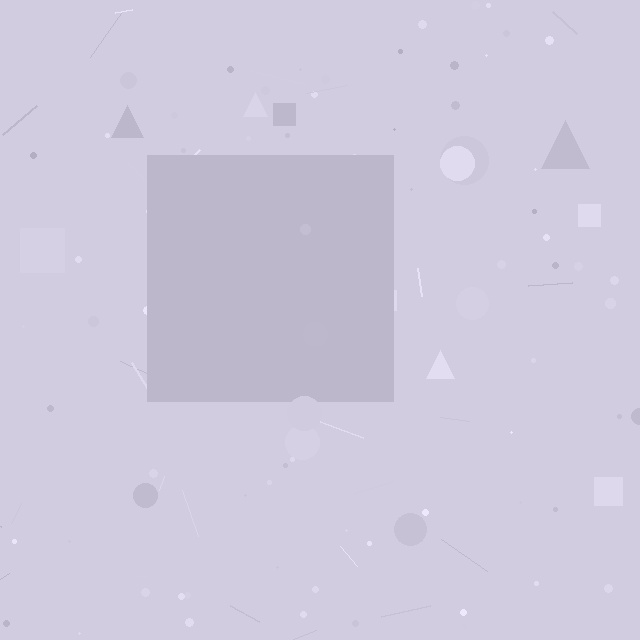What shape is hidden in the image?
A square is hidden in the image.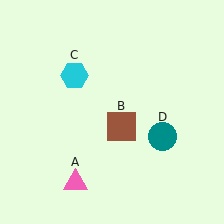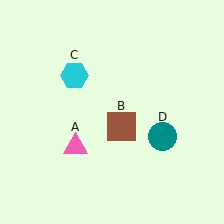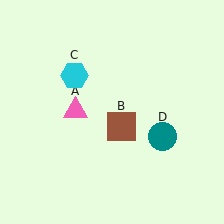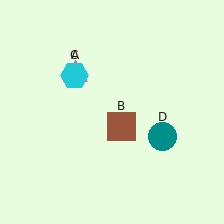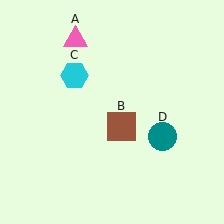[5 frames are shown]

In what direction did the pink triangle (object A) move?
The pink triangle (object A) moved up.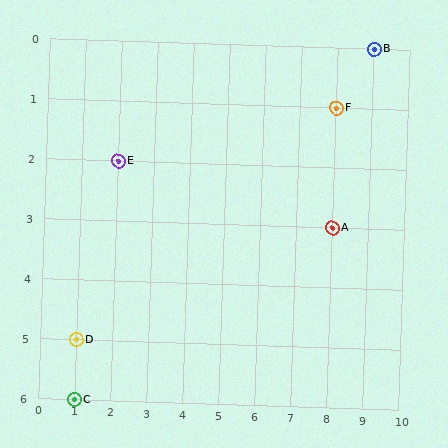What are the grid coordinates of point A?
Point A is at grid coordinates (8, 3).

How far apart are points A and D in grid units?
Points A and D are 7 columns and 2 rows apart (about 7.3 grid units diagonally).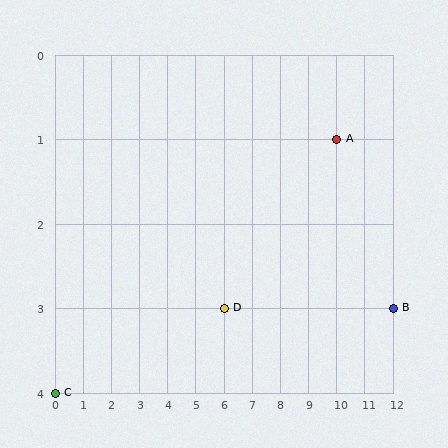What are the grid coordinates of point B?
Point B is at grid coordinates (12, 3).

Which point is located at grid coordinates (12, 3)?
Point B is at (12, 3).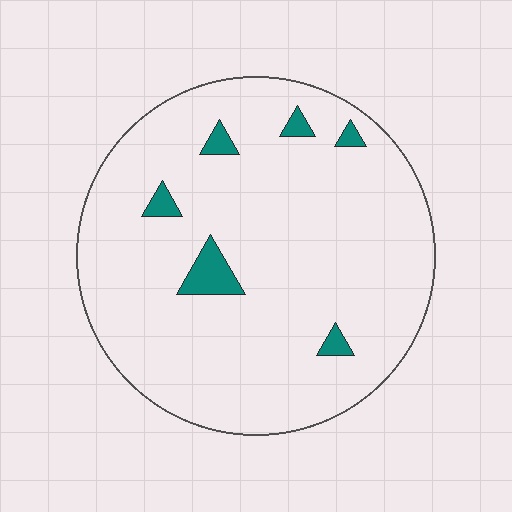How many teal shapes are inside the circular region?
6.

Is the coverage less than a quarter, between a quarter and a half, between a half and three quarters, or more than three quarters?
Less than a quarter.